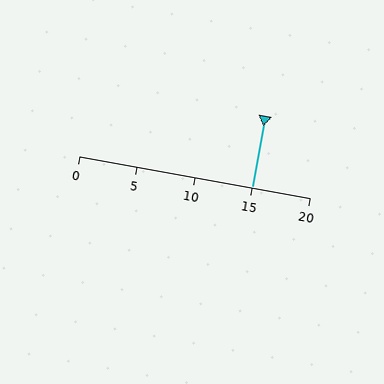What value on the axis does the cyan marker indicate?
The marker indicates approximately 15.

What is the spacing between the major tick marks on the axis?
The major ticks are spaced 5 apart.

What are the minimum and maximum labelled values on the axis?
The axis runs from 0 to 20.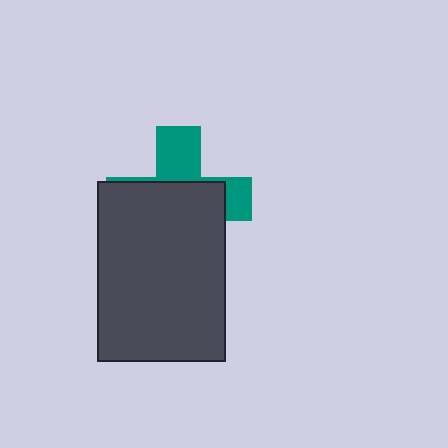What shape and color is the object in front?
The object in front is a dark gray rectangle.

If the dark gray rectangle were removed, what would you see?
You would see the complete teal cross.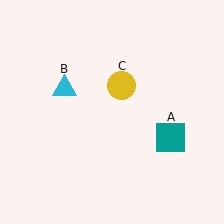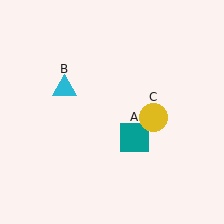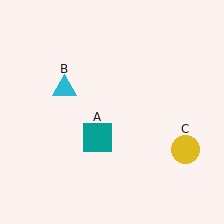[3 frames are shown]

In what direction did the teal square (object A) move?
The teal square (object A) moved left.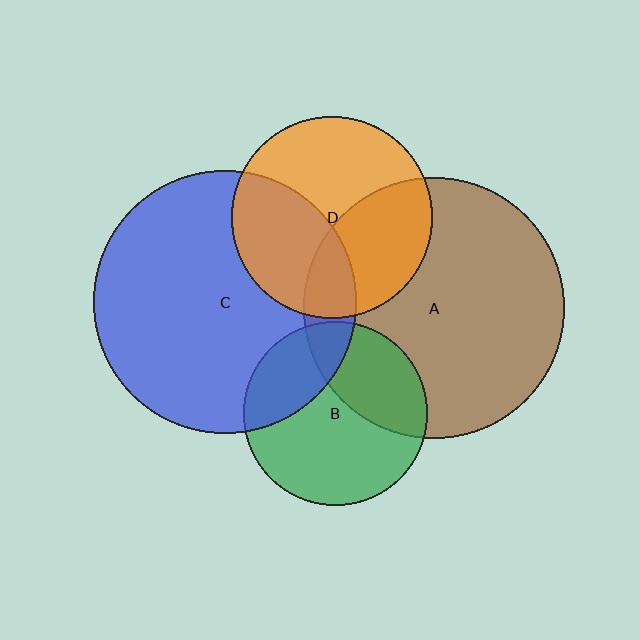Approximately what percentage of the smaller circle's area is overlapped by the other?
Approximately 25%.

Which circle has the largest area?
Circle C (blue).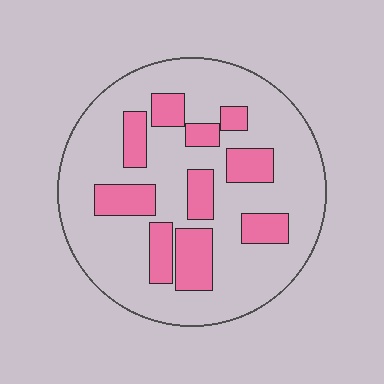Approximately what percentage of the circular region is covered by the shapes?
Approximately 25%.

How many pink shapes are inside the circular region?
10.